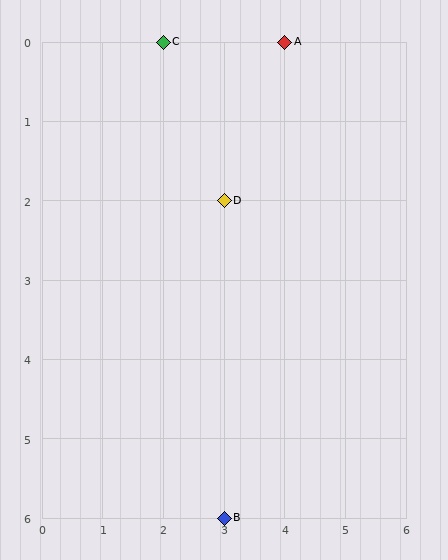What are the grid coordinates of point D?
Point D is at grid coordinates (3, 2).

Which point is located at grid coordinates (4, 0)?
Point A is at (4, 0).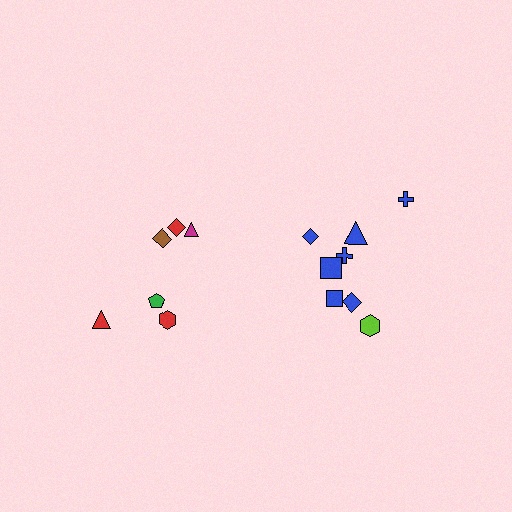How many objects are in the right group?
There are 8 objects.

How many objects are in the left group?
There are 6 objects.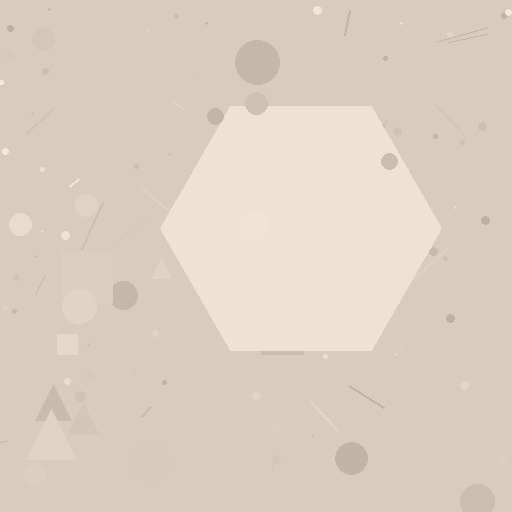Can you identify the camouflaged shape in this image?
The camouflaged shape is a hexagon.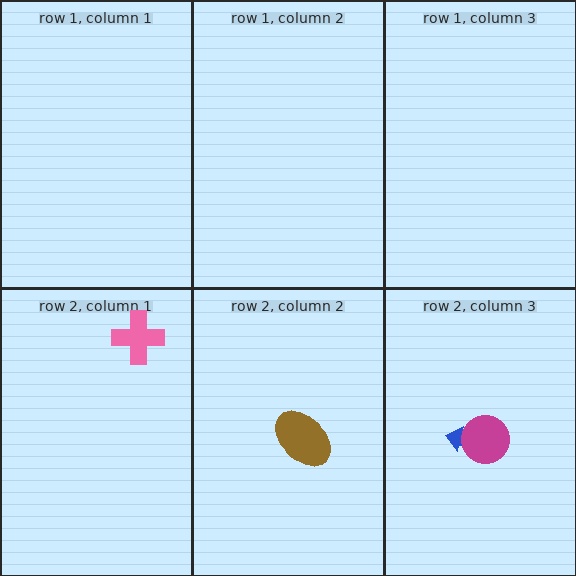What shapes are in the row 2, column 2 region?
The brown ellipse.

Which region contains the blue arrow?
The row 2, column 3 region.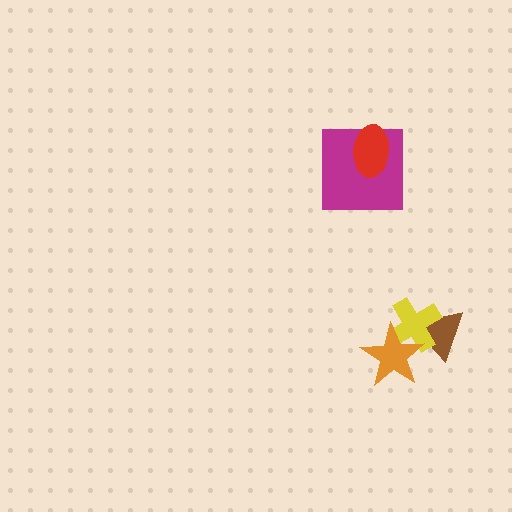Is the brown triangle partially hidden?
Yes, it is partially covered by another shape.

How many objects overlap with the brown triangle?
2 objects overlap with the brown triangle.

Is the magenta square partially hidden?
Yes, it is partially covered by another shape.